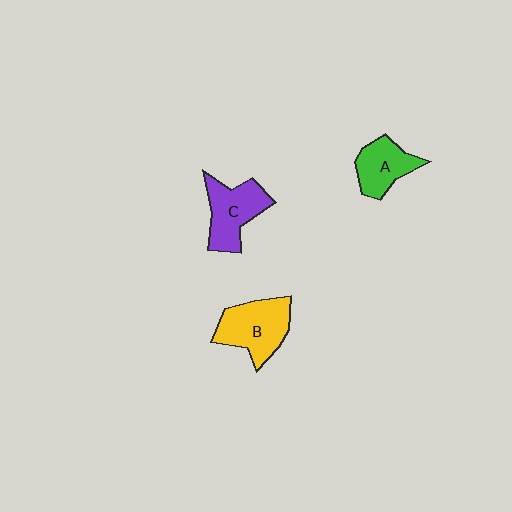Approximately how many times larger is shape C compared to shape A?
Approximately 1.3 times.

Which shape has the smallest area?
Shape A (green).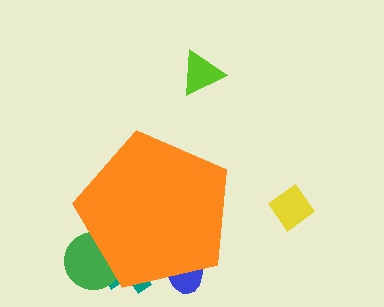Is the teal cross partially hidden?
Yes, the teal cross is partially hidden behind the orange pentagon.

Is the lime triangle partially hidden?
No, the lime triangle is fully visible.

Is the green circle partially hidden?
Yes, the green circle is partially hidden behind the orange pentagon.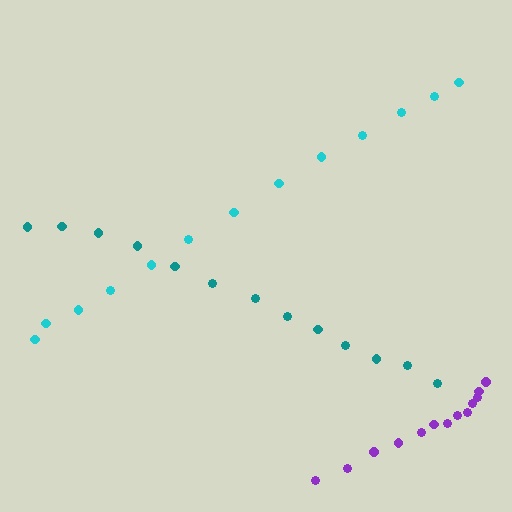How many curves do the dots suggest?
There are 3 distinct paths.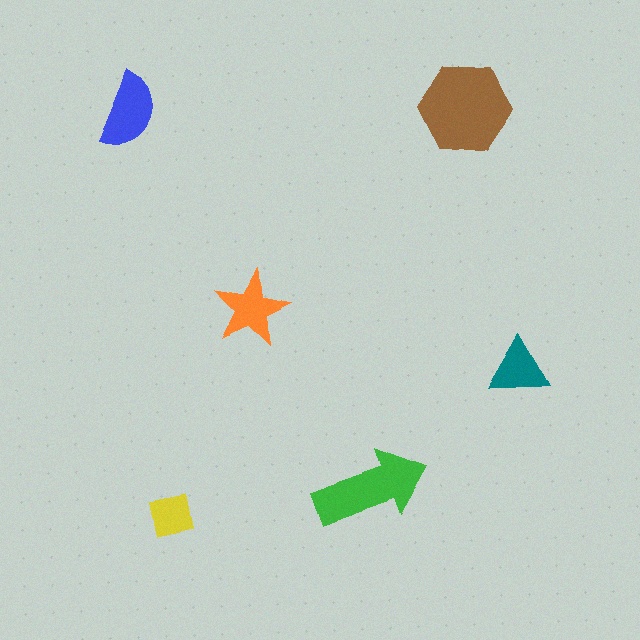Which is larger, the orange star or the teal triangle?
The orange star.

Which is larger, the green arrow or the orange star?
The green arrow.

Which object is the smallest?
The yellow square.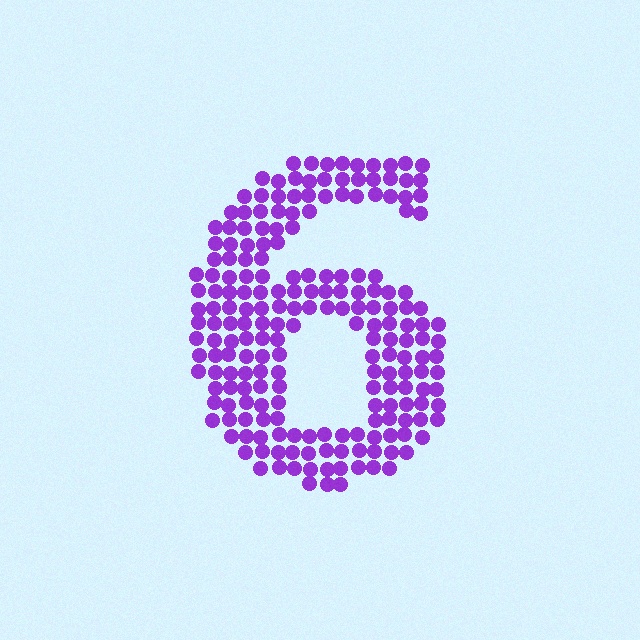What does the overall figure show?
The overall figure shows the digit 6.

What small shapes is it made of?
It is made of small circles.